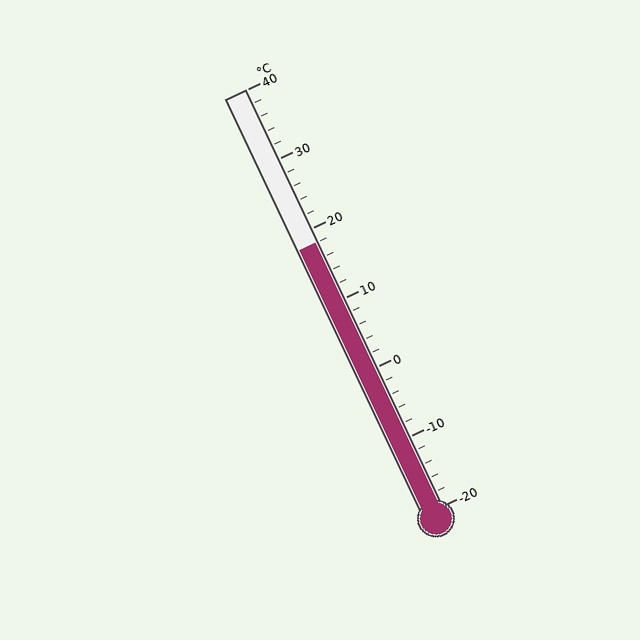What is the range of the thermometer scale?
The thermometer scale ranges from -20°C to 40°C.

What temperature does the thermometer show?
The thermometer shows approximately 18°C.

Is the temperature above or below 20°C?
The temperature is below 20°C.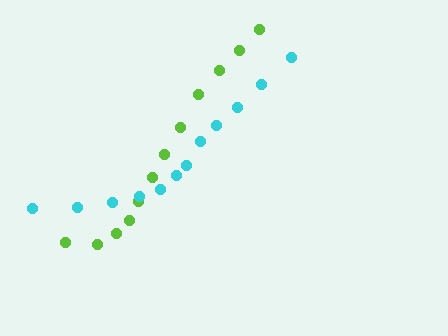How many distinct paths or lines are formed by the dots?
There are 2 distinct paths.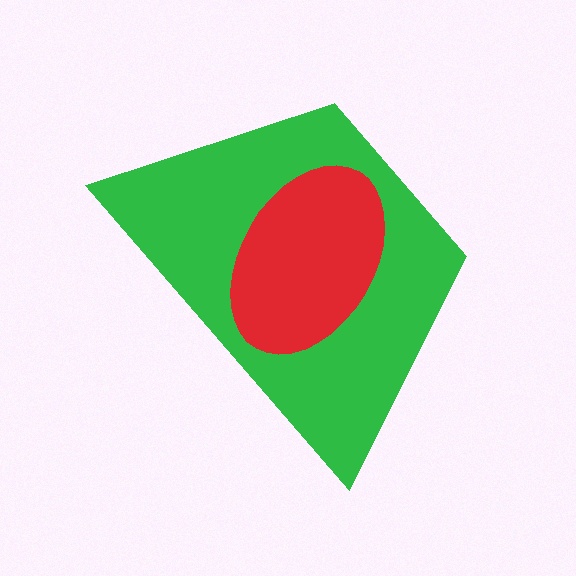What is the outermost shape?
The green trapezoid.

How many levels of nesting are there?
2.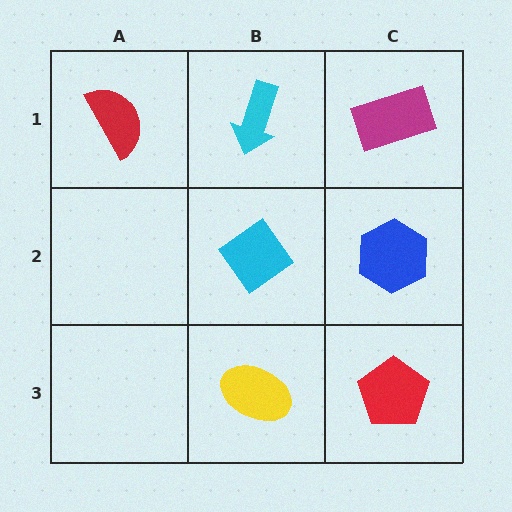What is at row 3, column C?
A red pentagon.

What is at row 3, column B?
A yellow ellipse.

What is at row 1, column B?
A cyan arrow.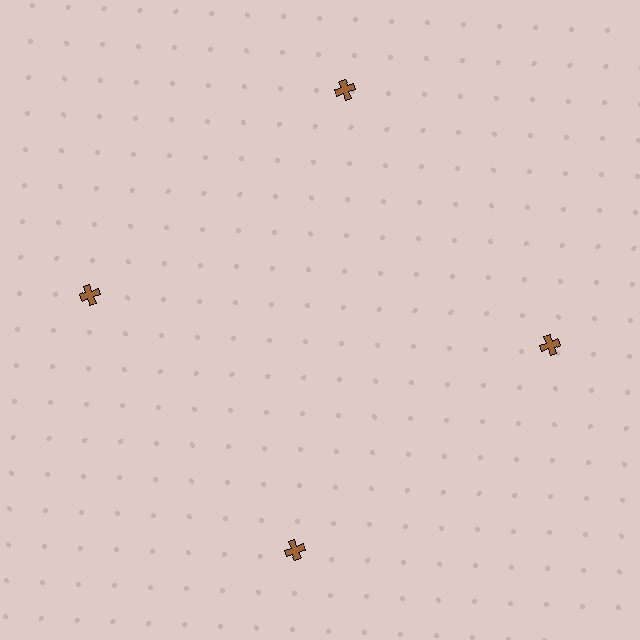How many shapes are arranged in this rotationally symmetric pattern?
There are 4 shapes, arranged in 4 groups of 1.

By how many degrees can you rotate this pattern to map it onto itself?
The pattern maps onto itself every 90 degrees of rotation.